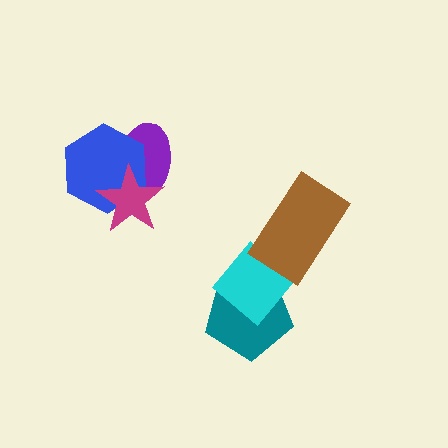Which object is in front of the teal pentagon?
The cyan diamond is in front of the teal pentagon.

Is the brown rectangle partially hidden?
No, no other shape covers it.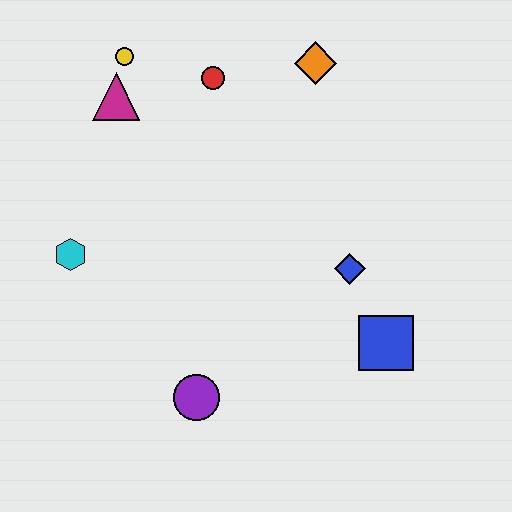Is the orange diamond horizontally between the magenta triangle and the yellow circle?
No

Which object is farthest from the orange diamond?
The purple circle is farthest from the orange diamond.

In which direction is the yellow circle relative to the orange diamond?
The yellow circle is to the left of the orange diamond.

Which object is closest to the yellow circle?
The magenta triangle is closest to the yellow circle.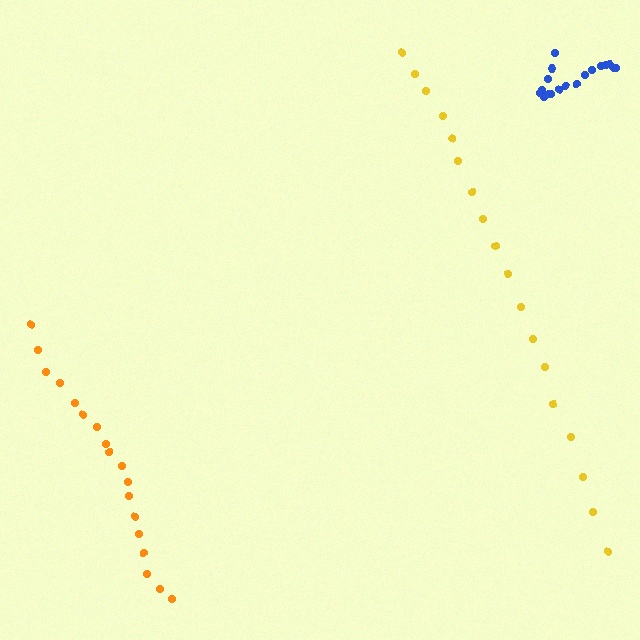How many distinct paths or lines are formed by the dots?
There are 3 distinct paths.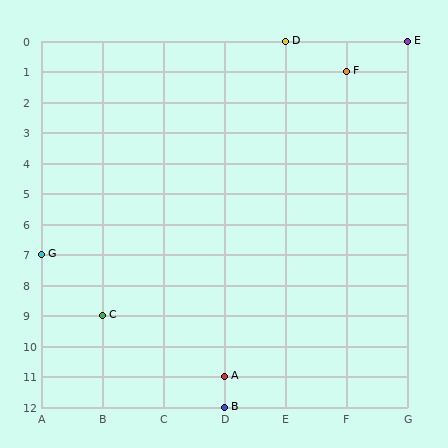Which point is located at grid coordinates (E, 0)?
Point D is at (E, 0).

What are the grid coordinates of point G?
Point G is at grid coordinates (A, 7).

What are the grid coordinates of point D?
Point D is at grid coordinates (E, 0).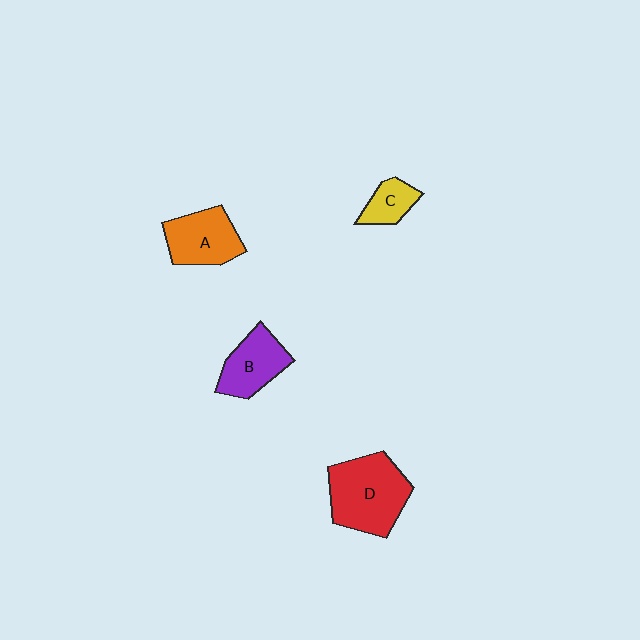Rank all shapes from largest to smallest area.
From largest to smallest: D (red), A (orange), B (purple), C (yellow).